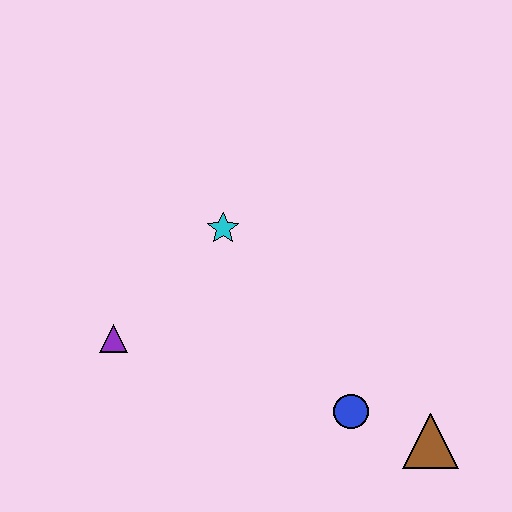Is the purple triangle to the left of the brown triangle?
Yes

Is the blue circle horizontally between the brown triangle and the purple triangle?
Yes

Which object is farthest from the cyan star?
The brown triangle is farthest from the cyan star.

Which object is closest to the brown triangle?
The blue circle is closest to the brown triangle.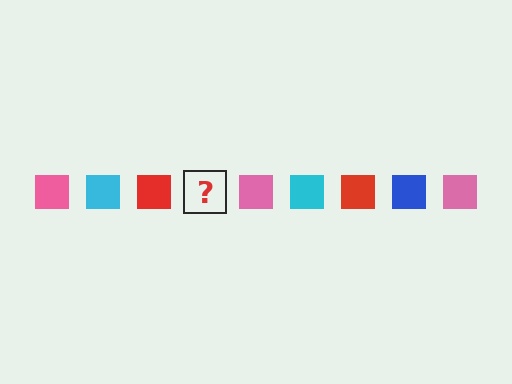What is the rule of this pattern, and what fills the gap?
The rule is that the pattern cycles through pink, cyan, red, blue squares. The gap should be filled with a blue square.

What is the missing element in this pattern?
The missing element is a blue square.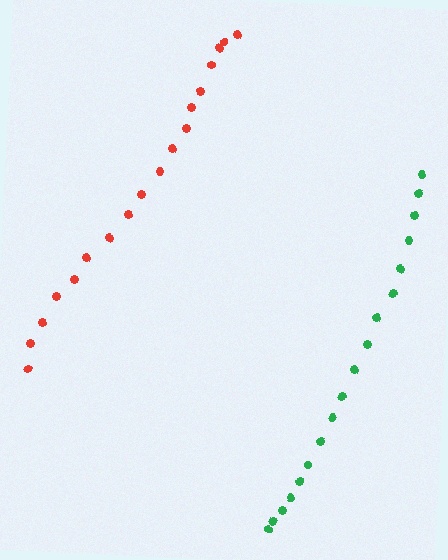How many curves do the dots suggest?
There are 2 distinct paths.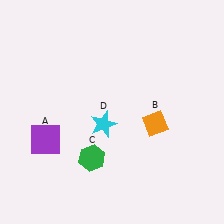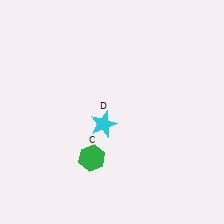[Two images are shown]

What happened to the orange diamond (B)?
The orange diamond (B) was removed in Image 2. It was in the bottom-right area of Image 1.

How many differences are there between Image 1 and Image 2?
There are 2 differences between the two images.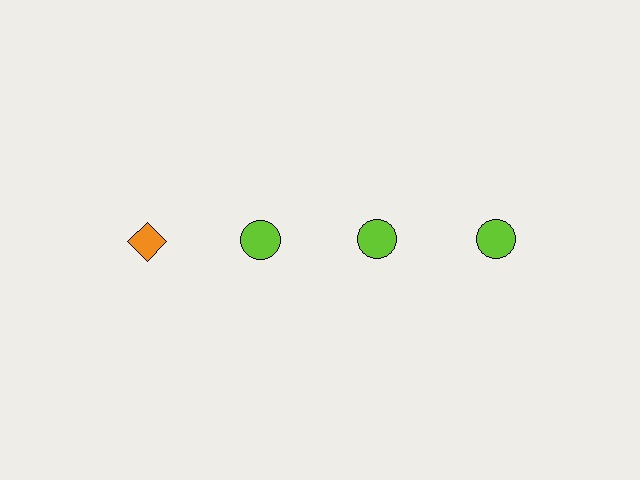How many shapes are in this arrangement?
There are 4 shapes arranged in a grid pattern.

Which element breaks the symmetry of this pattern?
The orange diamond in the top row, leftmost column breaks the symmetry. All other shapes are lime circles.